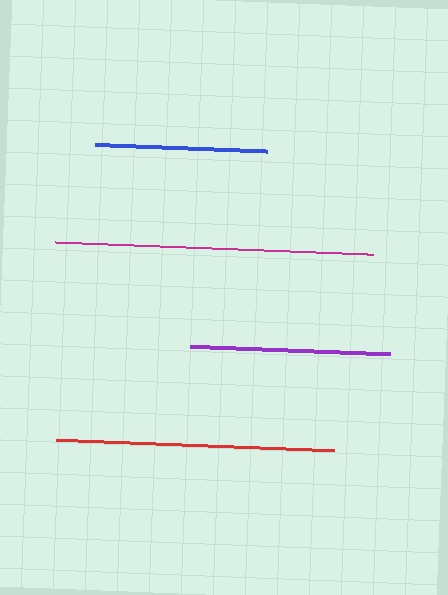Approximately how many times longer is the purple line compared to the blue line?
The purple line is approximately 1.2 times the length of the blue line.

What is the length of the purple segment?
The purple segment is approximately 200 pixels long.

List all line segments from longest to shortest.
From longest to shortest: magenta, red, purple, blue.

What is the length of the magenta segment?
The magenta segment is approximately 318 pixels long.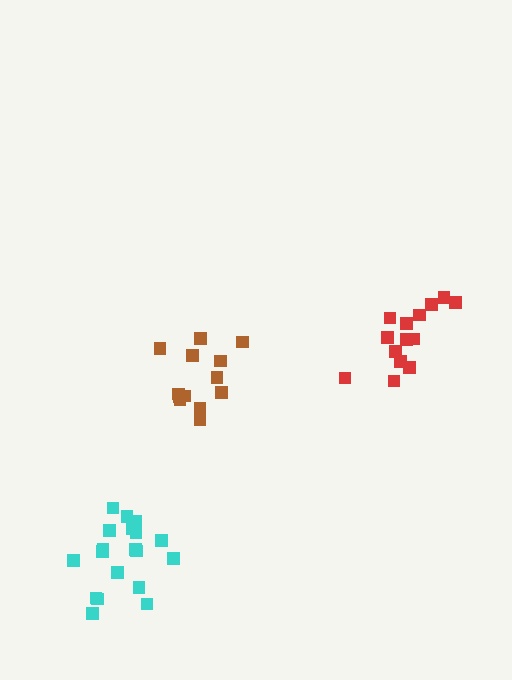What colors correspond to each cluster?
The clusters are colored: cyan, red, brown.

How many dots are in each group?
Group 1: 19 dots, Group 2: 14 dots, Group 3: 13 dots (46 total).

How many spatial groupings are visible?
There are 3 spatial groupings.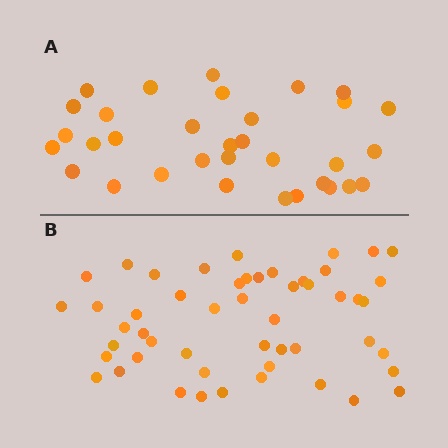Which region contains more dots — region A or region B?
Region B (the bottom region) has more dots.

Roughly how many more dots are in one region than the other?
Region B has approximately 20 more dots than region A.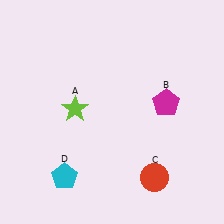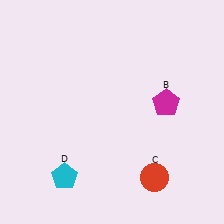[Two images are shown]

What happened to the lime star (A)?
The lime star (A) was removed in Image 2. It was in the top-left area of Image 1.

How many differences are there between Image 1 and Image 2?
There is 1 difference between the two images.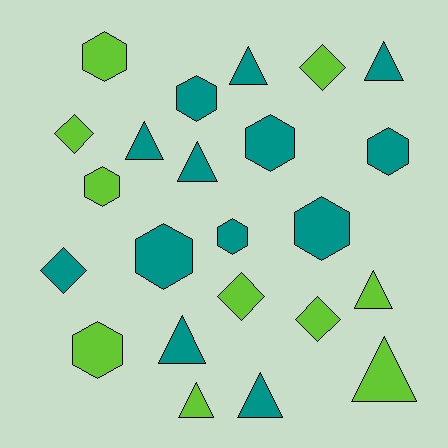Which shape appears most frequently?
Triangle, with 9 objects.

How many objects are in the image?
There are 23 objects.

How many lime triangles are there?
There are 3 lime triangles.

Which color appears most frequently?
Teal, with 13 objects.